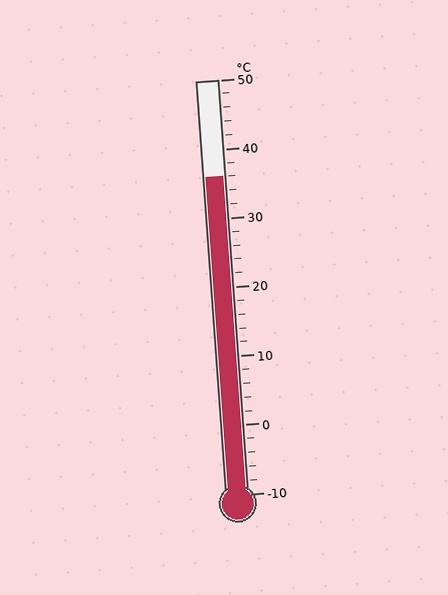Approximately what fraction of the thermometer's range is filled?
The thermometer is filled to approximately 75% of its range.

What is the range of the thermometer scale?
The thermometer scale ranges from -10°C to 50°C.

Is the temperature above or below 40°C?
The temperature is below 40°C.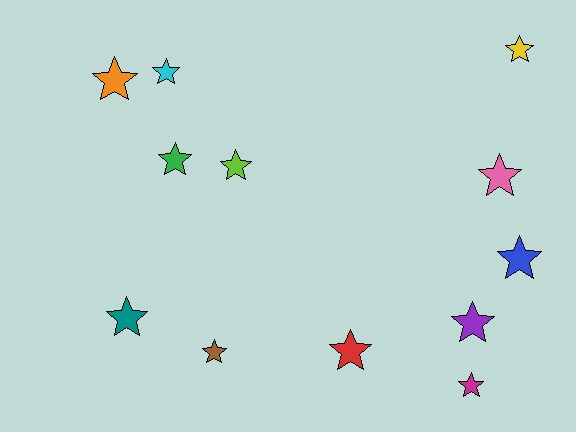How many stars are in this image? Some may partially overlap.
There are 12 stars.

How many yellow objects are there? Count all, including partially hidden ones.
There is 1 yellow object.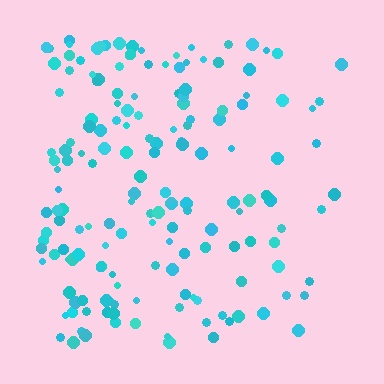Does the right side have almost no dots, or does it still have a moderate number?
Still a moderate number, just noticeably fewer than the left.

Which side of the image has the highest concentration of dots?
The left.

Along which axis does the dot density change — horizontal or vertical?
Horizontal.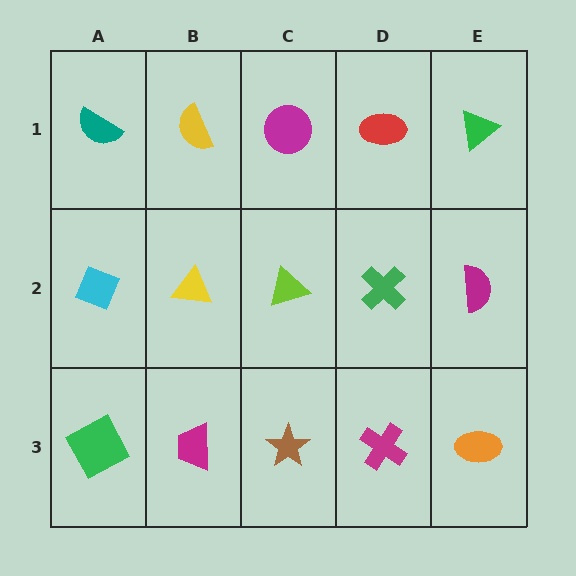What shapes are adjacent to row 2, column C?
A magenta circle (row 1, column C), a brown star (row 3, column C), a yellow triangle (row 2, column B), a green cross (row 2, column D).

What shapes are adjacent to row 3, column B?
A yellow triangle (row 2, column B), a green square (row 3, column A), a brown star (row 3, column C).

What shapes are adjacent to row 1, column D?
A green cross (row 2, column D), a magenta circle (row 1, column C), a green triangle (row 1, column E).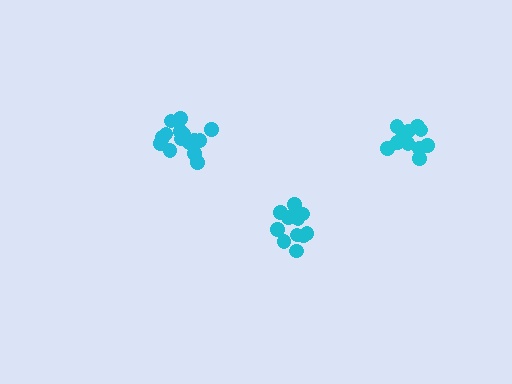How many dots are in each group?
Group 1: 16 dots, Group 2: 11 dots, Group 3: 11 dots (38 total).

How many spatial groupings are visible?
There are 3 spatial groupings.